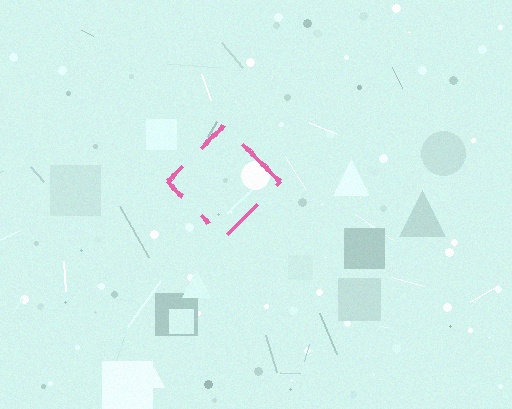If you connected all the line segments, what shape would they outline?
They would outline a diamond.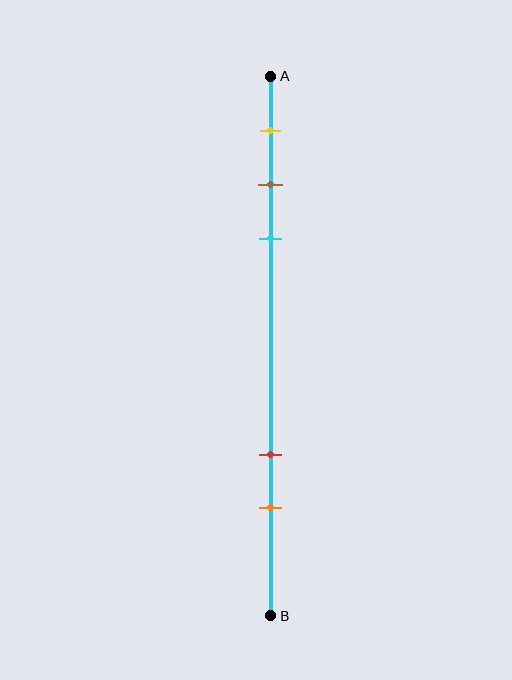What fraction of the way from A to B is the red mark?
The red mark is approximately 70% (0.7) of the way from A to B.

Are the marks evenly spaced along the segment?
No, the marks are not evenly spaced.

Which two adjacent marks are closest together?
The brown and cyan marks are the closest adjacent pair.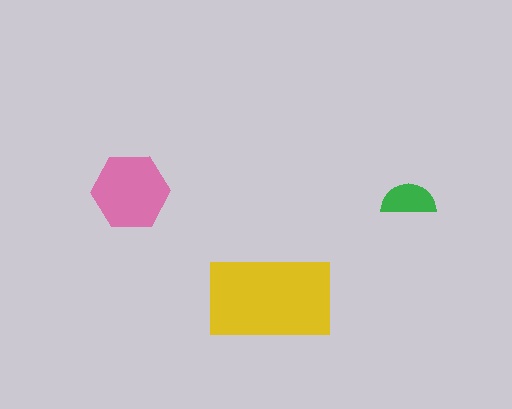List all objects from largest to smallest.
The yellow rectangle, the pink hexagon, the green semicircle.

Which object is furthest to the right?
The green semicircle is rightmost.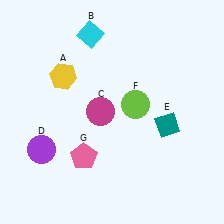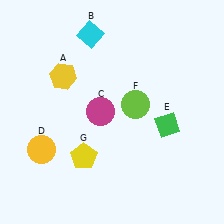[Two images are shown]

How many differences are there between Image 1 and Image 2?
There are 3 differences between the two images.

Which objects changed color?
D changed from purple to yellow. E changed from teal to green. G changed from pink to yellow.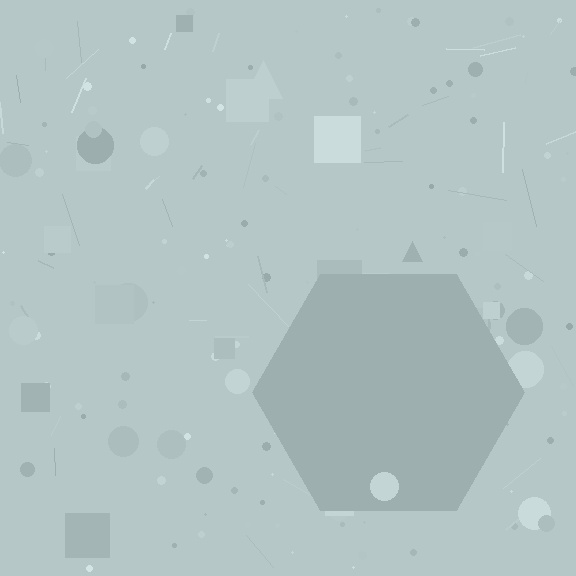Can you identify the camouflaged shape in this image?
The camouflaged shape is a hexagon.